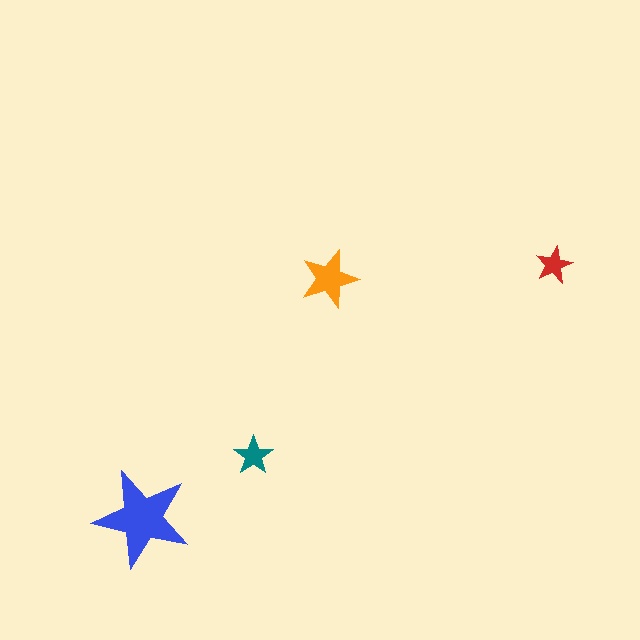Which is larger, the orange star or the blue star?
The blue one.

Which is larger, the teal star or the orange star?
The orange one.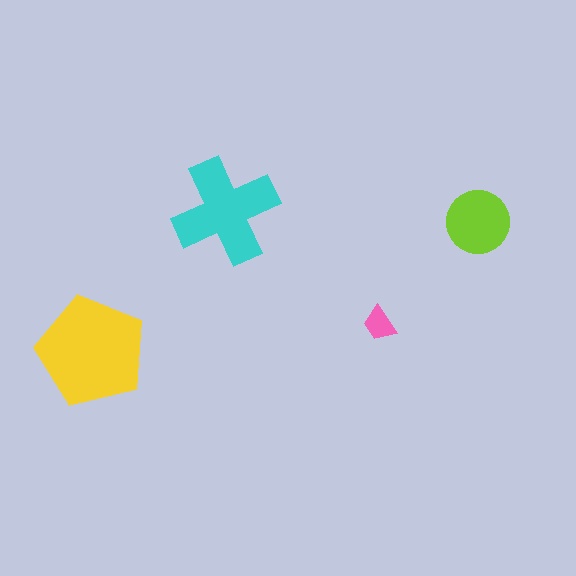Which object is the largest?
The yellow pentagon.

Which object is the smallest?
The pink trapezoid.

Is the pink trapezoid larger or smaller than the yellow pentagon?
Smaller.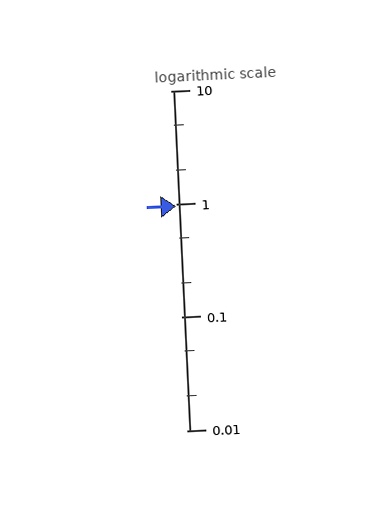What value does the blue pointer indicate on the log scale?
The pointer indicates approximately 0.96.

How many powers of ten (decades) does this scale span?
The scale spans 3 decades, from 0.01 to 10.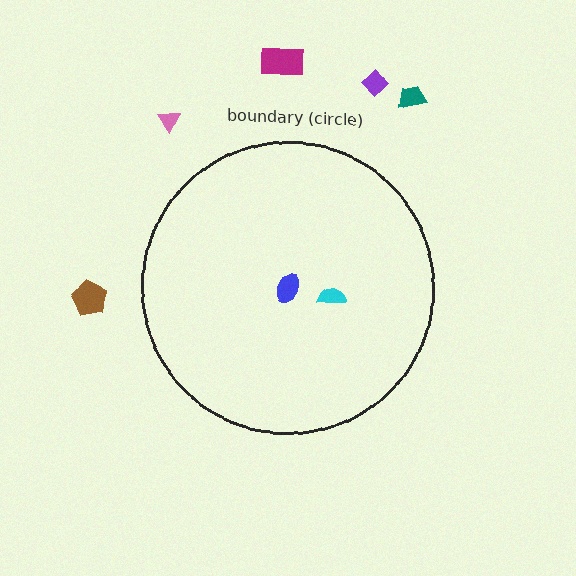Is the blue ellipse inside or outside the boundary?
Inside.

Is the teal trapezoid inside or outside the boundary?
Outside.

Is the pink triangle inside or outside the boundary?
Outside.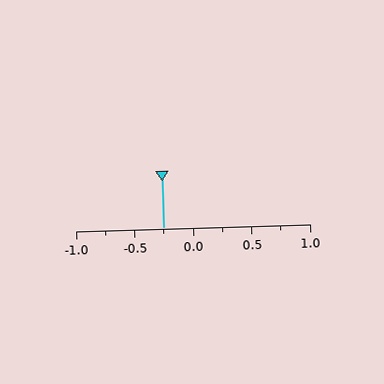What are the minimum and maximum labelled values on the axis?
The axis runs from -1.0 to 1.0.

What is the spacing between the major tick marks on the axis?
The major ticks are spaced 0.5 apart.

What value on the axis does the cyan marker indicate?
The marker indicates approximately -0.25.